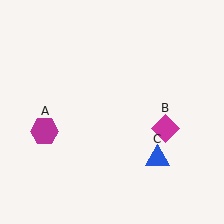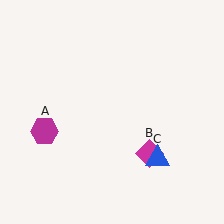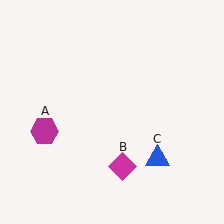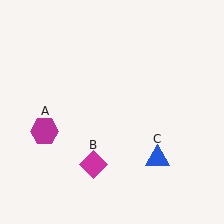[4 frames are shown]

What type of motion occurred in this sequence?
The magenta diamond (object B) rotated clockwise around the center of the scene.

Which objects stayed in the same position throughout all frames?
Magenta hexagon (object A) and blue triangle (object C) remained stationary.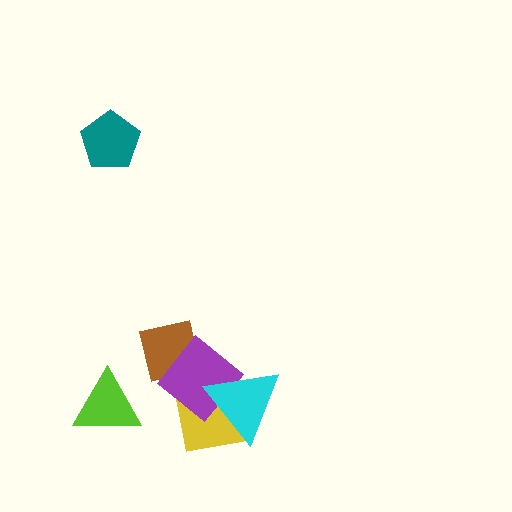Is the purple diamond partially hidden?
Yes, it is partially covered by another shape.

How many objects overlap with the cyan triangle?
2 objects overlap with the cyan triangle.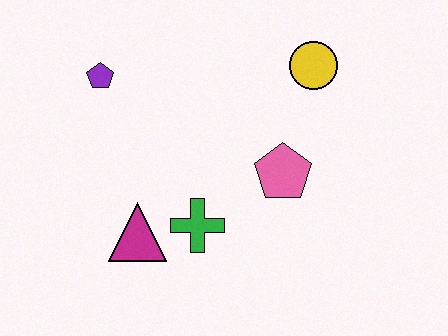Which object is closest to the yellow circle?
The pink pentagon is closest to the yellow circle.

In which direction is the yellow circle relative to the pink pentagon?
The yellow circle is above the pink pentagon.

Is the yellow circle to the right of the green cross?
Yes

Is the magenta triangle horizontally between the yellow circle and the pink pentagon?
No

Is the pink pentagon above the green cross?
Yes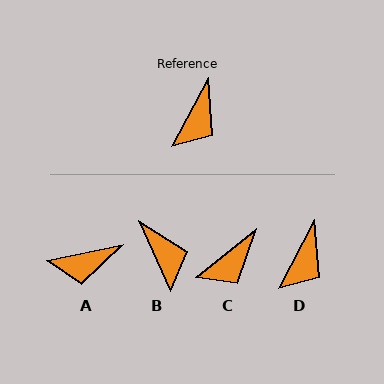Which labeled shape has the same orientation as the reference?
D.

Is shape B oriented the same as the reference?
No, it is off by about 52 degrees.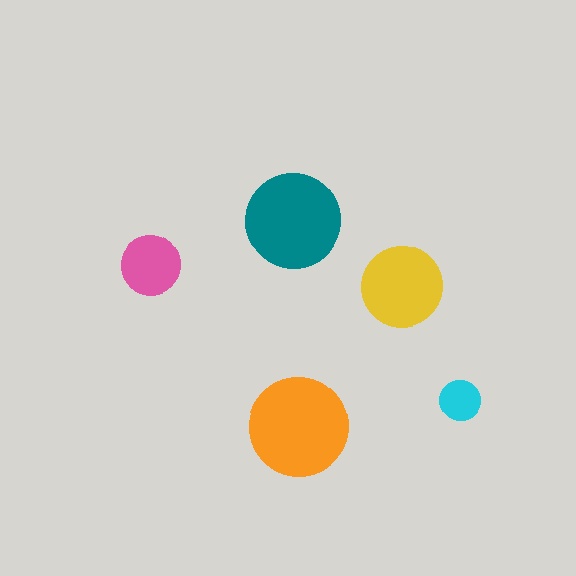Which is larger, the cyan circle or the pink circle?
The pink one.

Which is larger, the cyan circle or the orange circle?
The orange one.